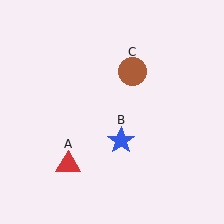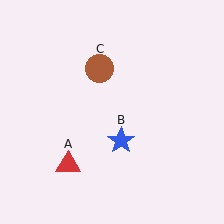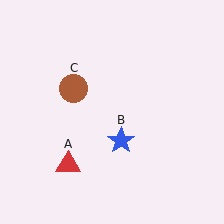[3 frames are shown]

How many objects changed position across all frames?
1 object changed position: brown circle (object C).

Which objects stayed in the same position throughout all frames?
Red triangle (object A) and blue star (object B) remained stationary.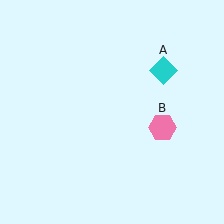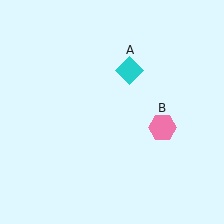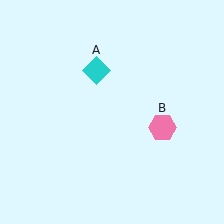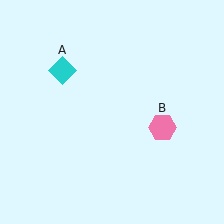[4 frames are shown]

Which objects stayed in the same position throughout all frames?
Pink hexagon (object B) remained stationary.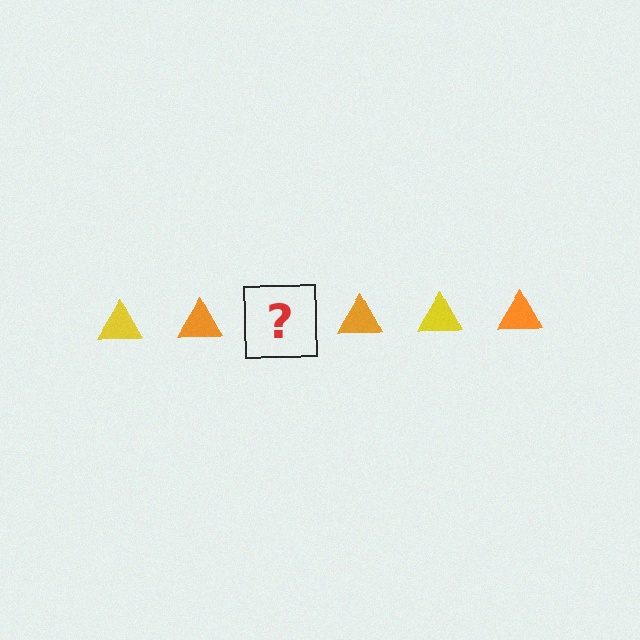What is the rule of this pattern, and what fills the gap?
The rule is that the pattern cycles through yellow, orange triangles. The gap should be filled with a yellow triangle.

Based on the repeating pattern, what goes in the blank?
The blank should be a yellow triangle.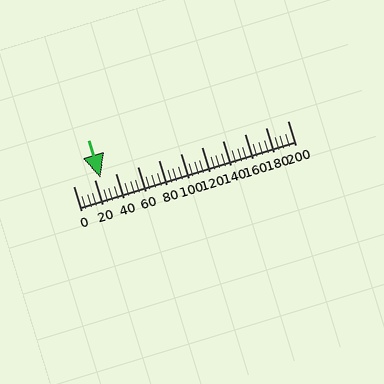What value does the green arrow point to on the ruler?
The green arrow points to approximately 25.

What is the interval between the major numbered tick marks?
The major tick marks are spaced 20 units apart.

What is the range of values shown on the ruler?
The ruler shows values from 0 to 200.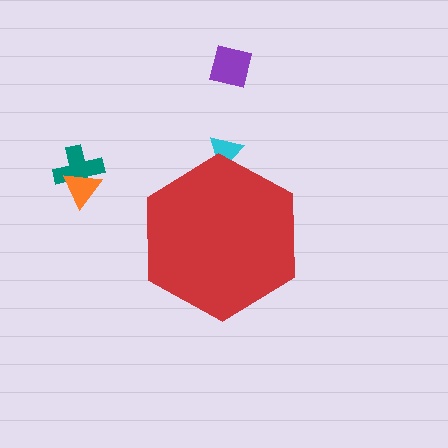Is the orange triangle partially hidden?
No, the orange triangle is fully visible.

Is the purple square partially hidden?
No, the purple square is fully visible.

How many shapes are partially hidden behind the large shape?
1 shape is partially hidden.